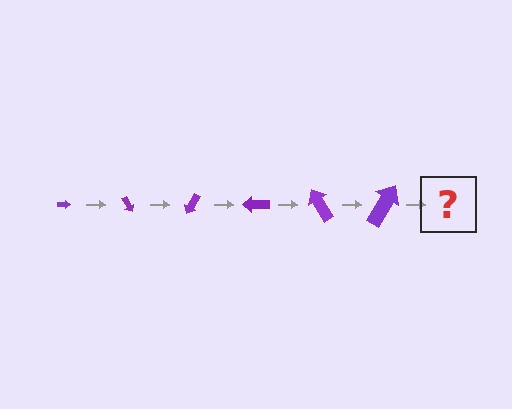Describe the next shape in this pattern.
It should be an arrow, larger than the previous one and rotated 360 degrees from the start.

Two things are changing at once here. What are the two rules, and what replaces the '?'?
The two rules are that the arrow grows larger each step and it rotates 60 degrees each step. The '?' should be an arrow, larger than the previous one and rotated 360 degrees from the start.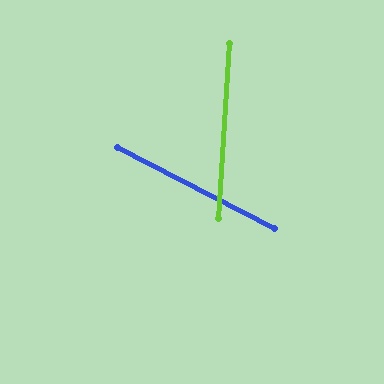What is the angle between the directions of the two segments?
Approximately 66 degrees.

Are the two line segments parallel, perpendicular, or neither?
Neither parallel nor perpendicular — they differ by about 66°.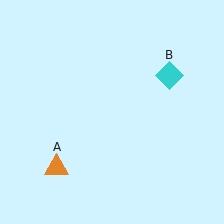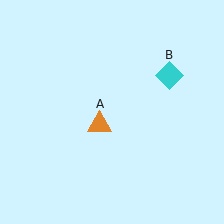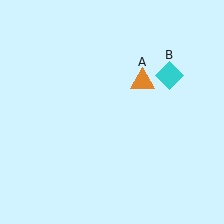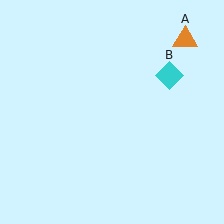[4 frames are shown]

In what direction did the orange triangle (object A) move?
The orange triangle (object A) moved up and to the right.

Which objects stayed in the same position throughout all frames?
Cyan diamond (object B) remained stationary.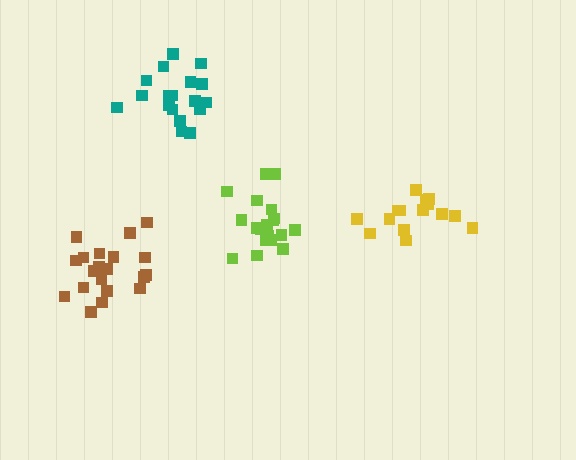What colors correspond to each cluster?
The clusters are colored: brown, yellow, lime, teal.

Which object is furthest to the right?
The yellow cluster is rightmost.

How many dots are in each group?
Group 1: 20 dots, Group 2: 15 dots, Group 3: 20 dots, Group 4: 18 dots (73 total).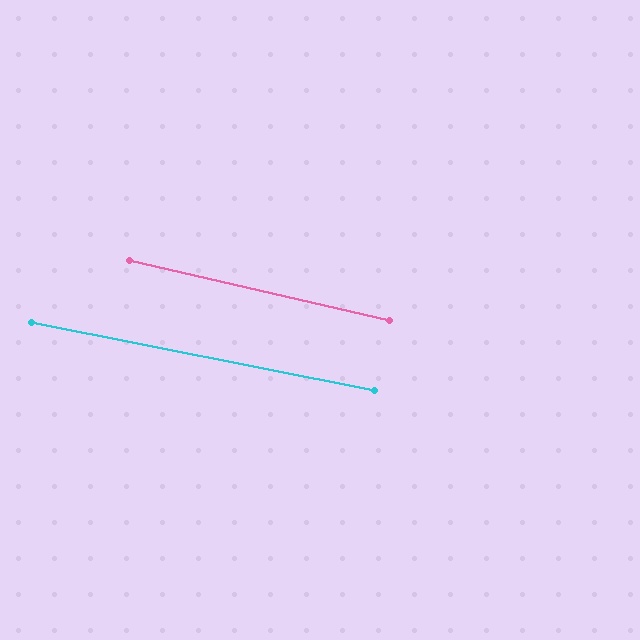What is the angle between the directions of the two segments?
Approximately 2 degrees.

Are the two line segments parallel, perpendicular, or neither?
Parallel — their directions differ by only 1.9°.